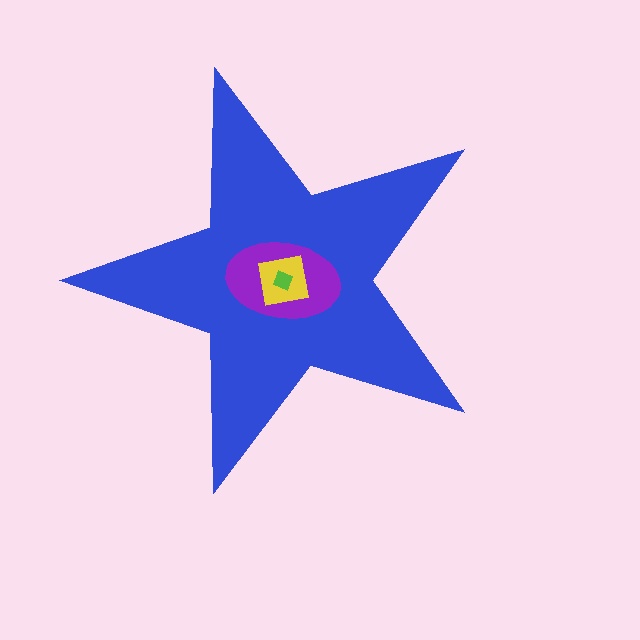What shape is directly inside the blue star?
The purple ellipse.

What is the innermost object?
The lime square.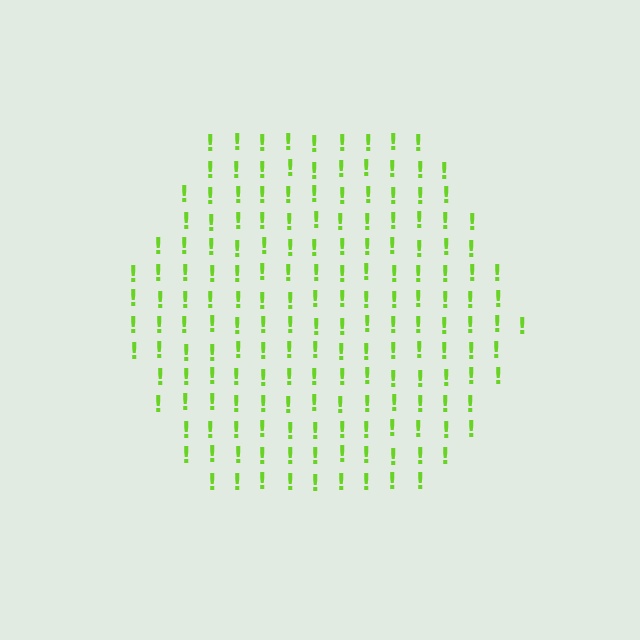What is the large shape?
The large shape is a hexagon.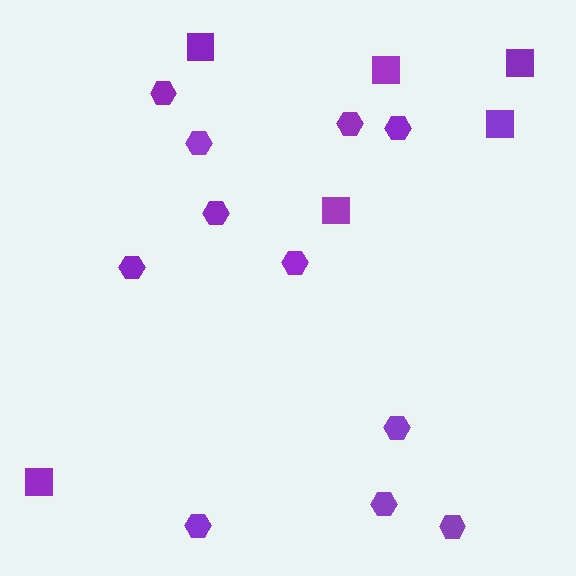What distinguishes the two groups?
There are 2 groups: one group of squares (6) and one group of hexagons (11).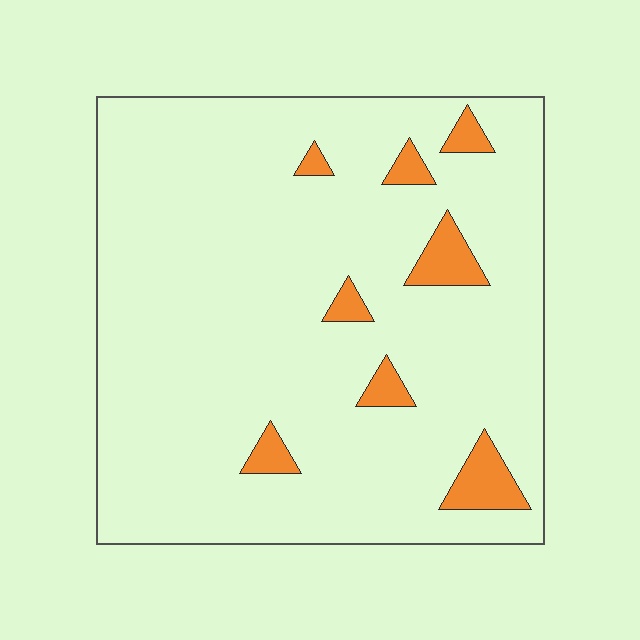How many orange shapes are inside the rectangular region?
8.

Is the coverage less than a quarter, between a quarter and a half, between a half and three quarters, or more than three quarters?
Less than a quarter.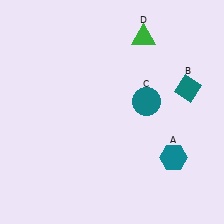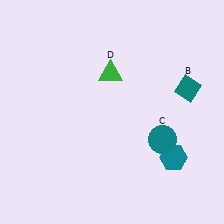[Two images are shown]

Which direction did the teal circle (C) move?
The teal circle (C) moved down.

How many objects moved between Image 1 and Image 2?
2 objects moved between the two images.